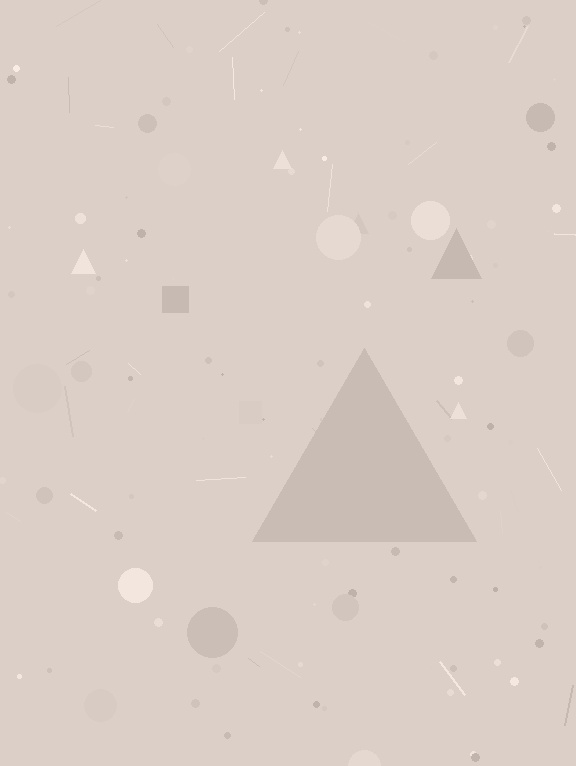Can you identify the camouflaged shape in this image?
The camouflaged shape is a triangle.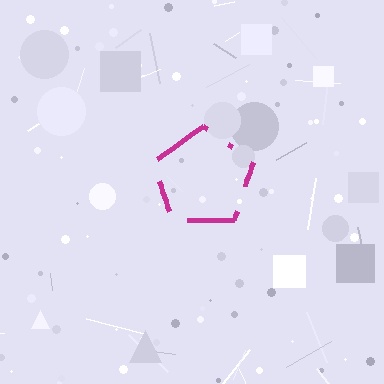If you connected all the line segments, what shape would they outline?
They would outline a pentagon.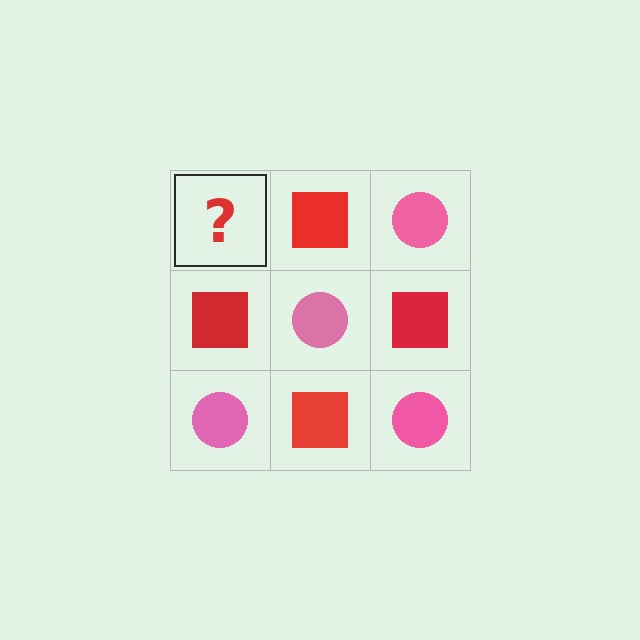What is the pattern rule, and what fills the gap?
The rule is that it alternates pink circle and red square in a checkerboard pattern. The gap should be filled with a pink circle.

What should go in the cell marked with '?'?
The missing cell should contain a pink circle.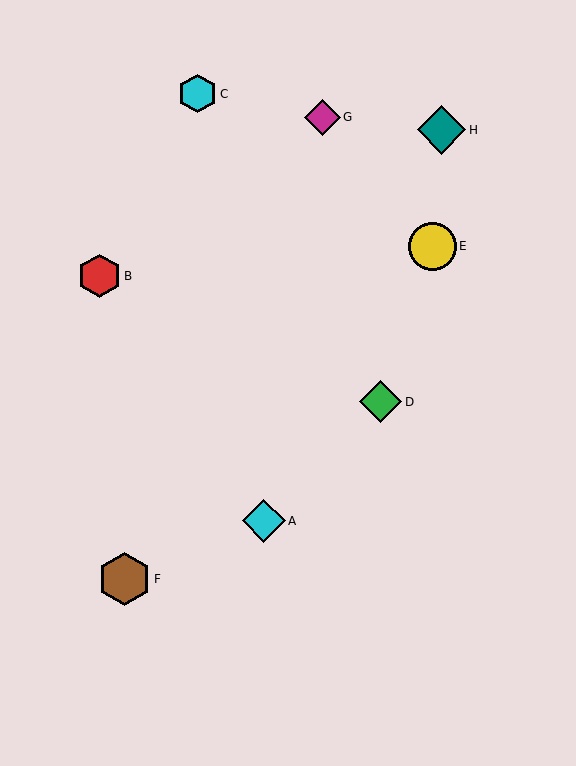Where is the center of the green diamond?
The center of the green diamond is at (380, 402).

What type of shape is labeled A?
Shape A is a cyan diamond.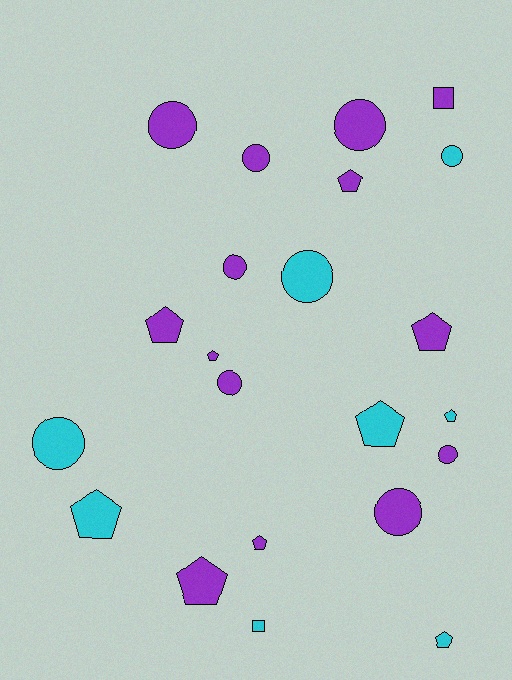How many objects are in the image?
There are 22 objects.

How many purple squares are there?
There is 1 purple square.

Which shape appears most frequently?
Pentagon, with 10 objects.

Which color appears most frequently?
Purple, with 14 objects.